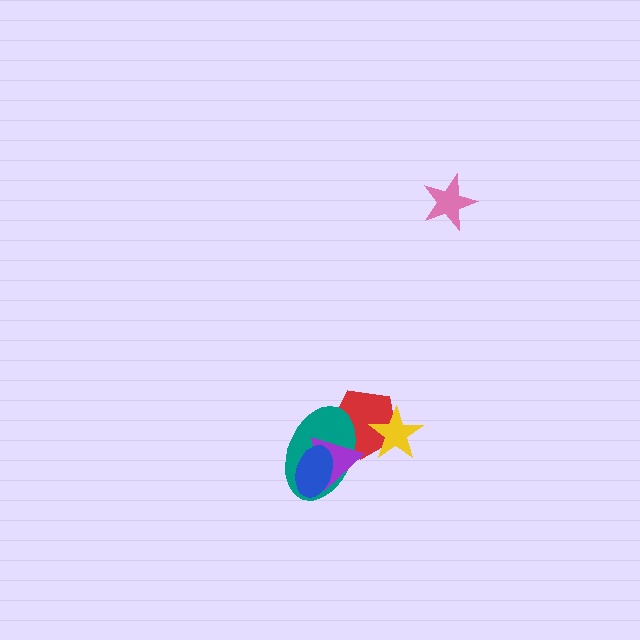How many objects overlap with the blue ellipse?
2 objects overlap with the blue ellipse.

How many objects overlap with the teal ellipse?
3 objects overlap with the teal ellipse.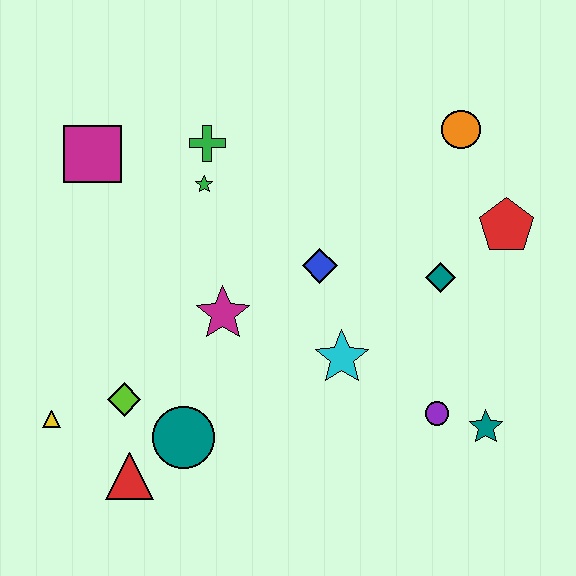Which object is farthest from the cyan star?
The magenta square is farthest from the cyan star.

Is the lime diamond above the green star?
No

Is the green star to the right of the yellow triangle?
Yes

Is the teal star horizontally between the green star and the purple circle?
No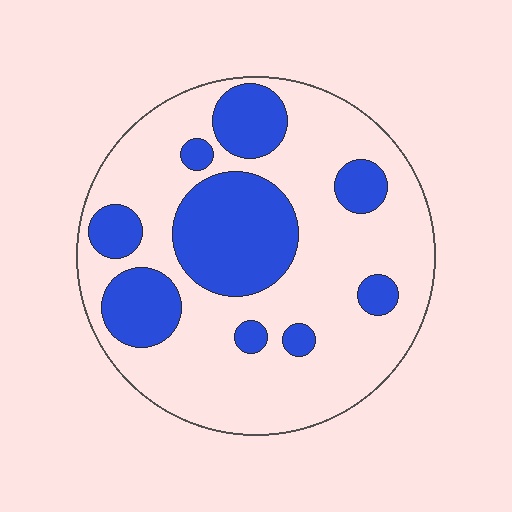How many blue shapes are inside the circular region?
9.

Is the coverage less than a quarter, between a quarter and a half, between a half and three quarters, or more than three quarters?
Between a quarter and a half.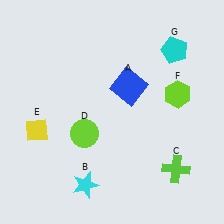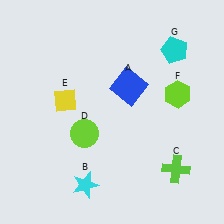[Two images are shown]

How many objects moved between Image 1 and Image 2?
1 object moved between the two images.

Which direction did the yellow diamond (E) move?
The yellow diamond (E) moved up.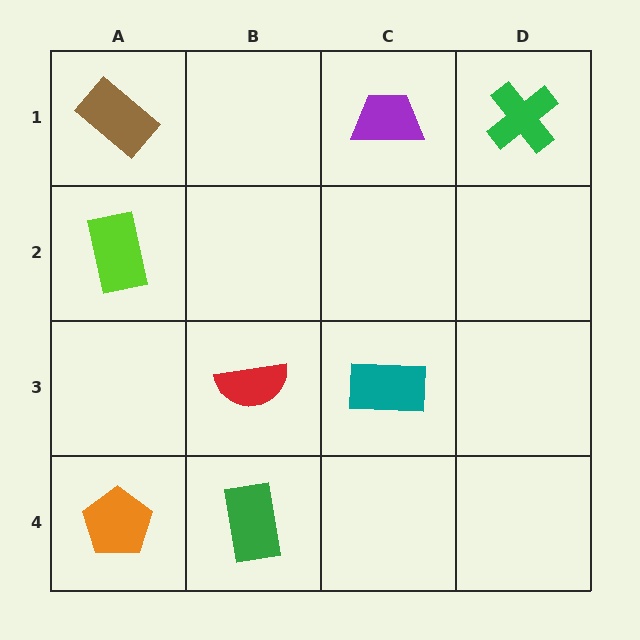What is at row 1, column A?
A brown rectangle.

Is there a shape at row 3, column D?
No, that cell is empty.